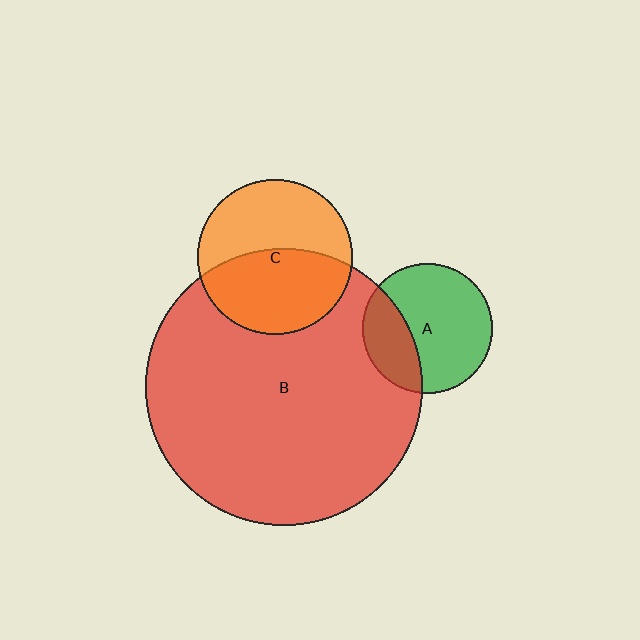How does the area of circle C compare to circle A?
Approximately 1.4 times.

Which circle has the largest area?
Circle B (red).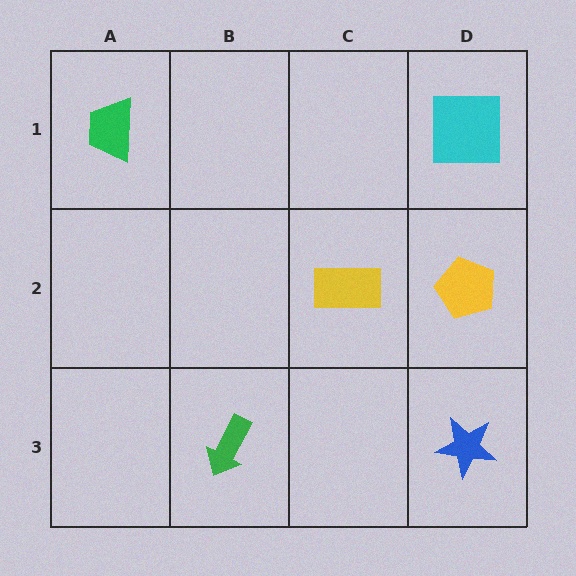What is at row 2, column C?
A yellow rectangle.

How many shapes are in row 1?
2 shapes.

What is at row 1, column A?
A green trapezoid.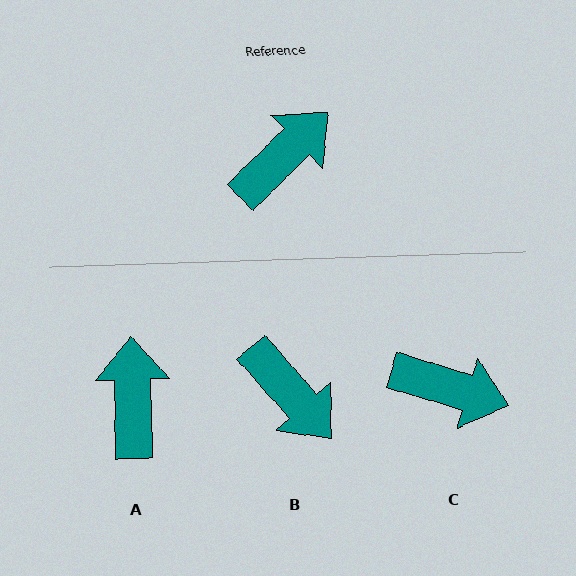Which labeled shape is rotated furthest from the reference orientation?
B, about 92 degrees away.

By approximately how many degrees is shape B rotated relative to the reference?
Approximately 92 degrees clockwise.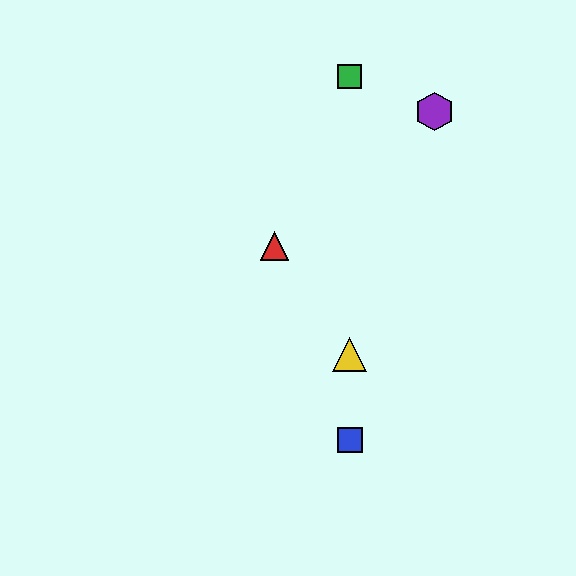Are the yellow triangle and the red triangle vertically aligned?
No, the yellow triangle is at x≈350 and the red triangle is at x≈274.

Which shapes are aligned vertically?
The blue square, the green square, the yellow triangle are aligned vertically.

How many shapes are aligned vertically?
3 shapes (the blue square, the green square, the yellow triangle) are aligned vertically.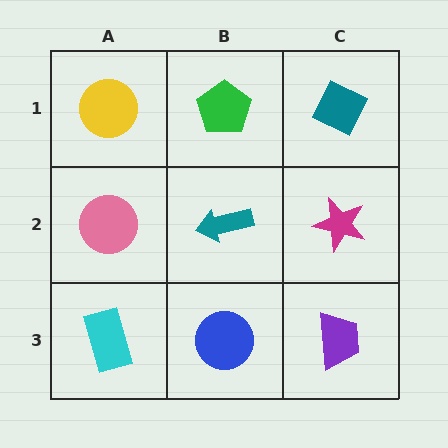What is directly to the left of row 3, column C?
A blue circle.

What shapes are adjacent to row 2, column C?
A teal diamond (row 1, column C), a purple trapezoid (row 3, column C), a teal arrow (row 2, column B).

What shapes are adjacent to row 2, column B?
A green pentagon (row 1, column B), a blue circle (row 3, column B), a pink circle (row 2, column A), a magenta star (row 2, column C).